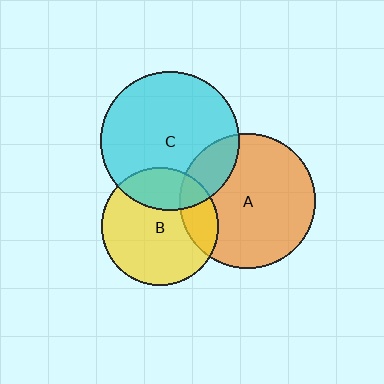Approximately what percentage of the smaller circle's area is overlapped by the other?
Approximately 20%.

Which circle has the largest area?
Circle C (cyan).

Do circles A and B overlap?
Yes.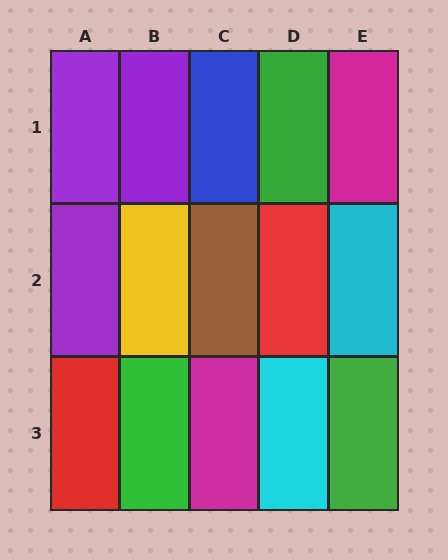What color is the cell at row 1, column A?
Purple.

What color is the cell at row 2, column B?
Yellow.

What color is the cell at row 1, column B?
Purple.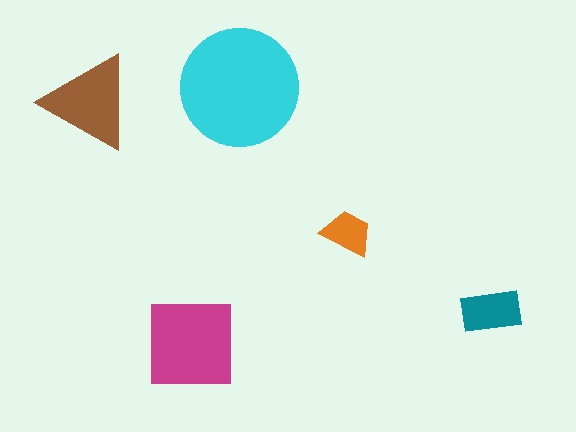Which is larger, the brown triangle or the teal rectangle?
The brown triangle.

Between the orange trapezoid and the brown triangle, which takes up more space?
The brown triangle.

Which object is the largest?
The cyan circle.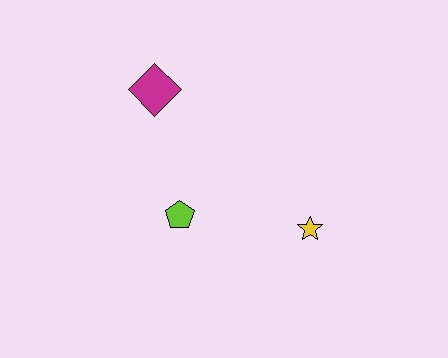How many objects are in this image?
There are 3 objects.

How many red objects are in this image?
There are no red objects.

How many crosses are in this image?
There are no crosses.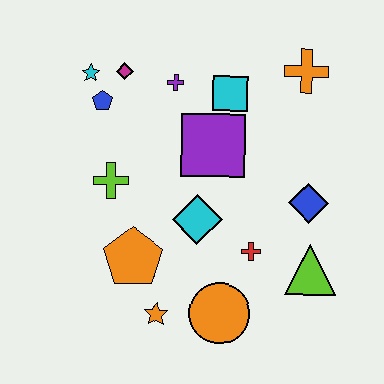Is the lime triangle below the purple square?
Yes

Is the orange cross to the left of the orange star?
No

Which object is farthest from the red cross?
The cyan star is farthest from the red cross.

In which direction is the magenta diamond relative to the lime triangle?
The magenta diamond is above the lime triangle.